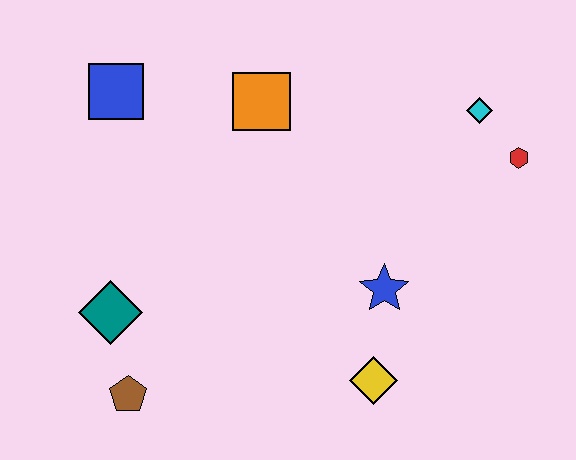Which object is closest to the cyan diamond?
The red hexagon is closest to the cyan diamond.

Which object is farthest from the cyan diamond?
The brown pentagon is farthest from the cyan diamond.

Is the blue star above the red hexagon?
No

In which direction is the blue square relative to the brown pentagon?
The blue square is above the brown pentagon.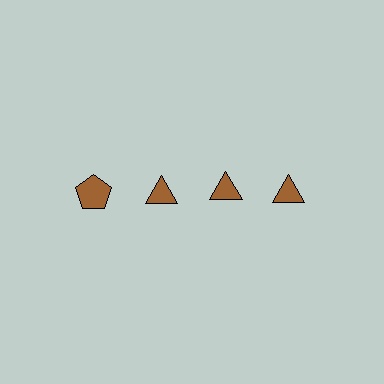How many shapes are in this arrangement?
There are 4 shapes arranged in a grid pattern.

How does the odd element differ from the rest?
It has a different shape: pentagon instead of triangle.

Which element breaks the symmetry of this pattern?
The brown pentagon in the top row, leftmost column breaks the symmetry. All other shapes are brown triangles.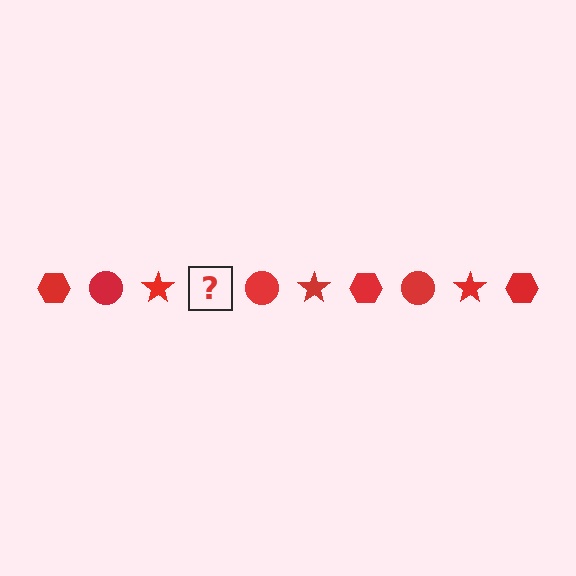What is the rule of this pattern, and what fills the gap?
The rule is that the pattern cycles through hexagon, circle, star shapes in red. The gap should be filled with a red hexagon.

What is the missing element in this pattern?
The missing element is a red hexagon.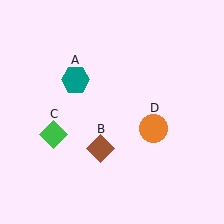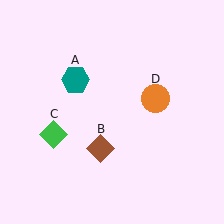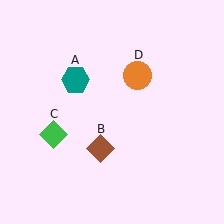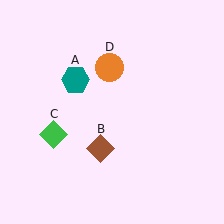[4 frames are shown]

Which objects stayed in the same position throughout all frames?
Teal hexagon (object A) and brown diamond (object B) and green diamond (object C) remained stationary.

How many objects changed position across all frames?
1 object changed position: orange circle (object D).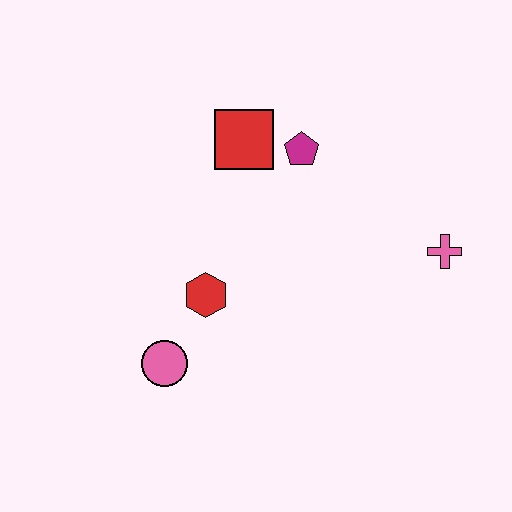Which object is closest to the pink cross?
The magenta pentagon is closest to the pink cross.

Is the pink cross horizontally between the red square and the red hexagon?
No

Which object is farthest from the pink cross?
The pink circle is farthest from the pink cross.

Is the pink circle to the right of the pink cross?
No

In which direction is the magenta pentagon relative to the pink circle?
The magenta pentagon is above the pink circle.